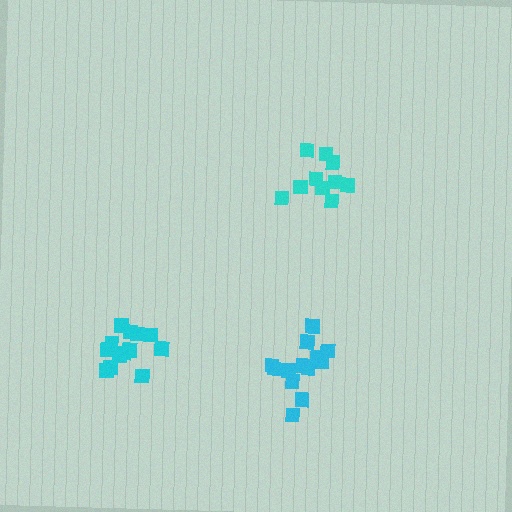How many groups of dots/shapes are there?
There are 3 groups.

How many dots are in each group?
Group 1: 14 dots, Group 2: 10 dots, Group 3: 13 dots (37 total).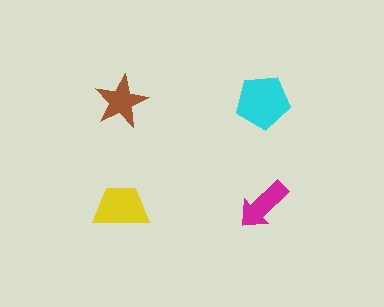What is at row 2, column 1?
A yellow trapezoid.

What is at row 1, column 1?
A brown star.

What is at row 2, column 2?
A magenta arrow.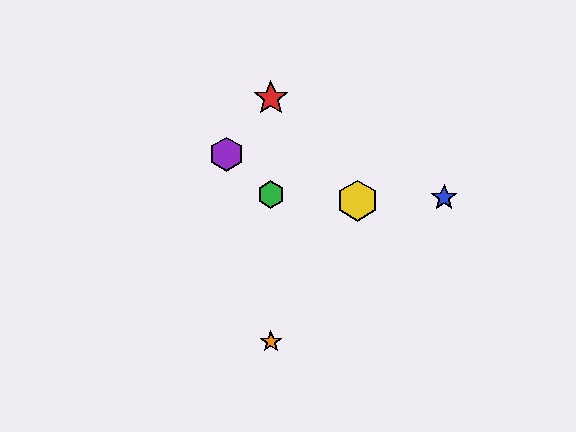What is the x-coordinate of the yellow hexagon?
The yellow hexagon is at x≈357.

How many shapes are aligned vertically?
3 shapes (the red star, the green hexagon, the orange star) are aligned vertically.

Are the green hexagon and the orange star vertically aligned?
Yes, both are at x≈271.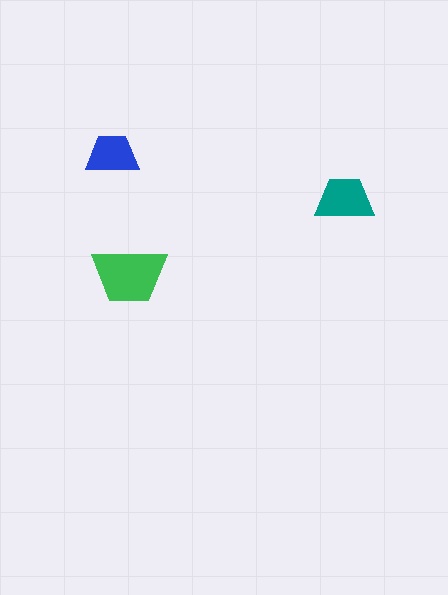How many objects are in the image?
There are 3 objects in the image.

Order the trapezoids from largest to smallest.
the green one, the teal one, the blue one.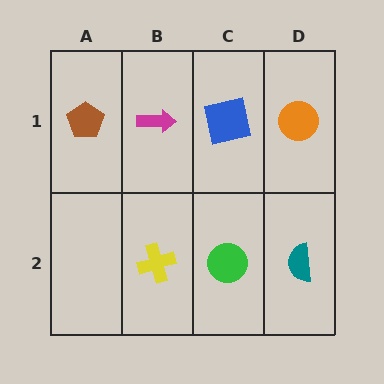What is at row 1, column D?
An orange circle.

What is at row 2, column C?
A green circle.